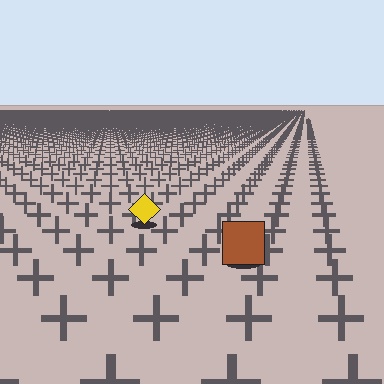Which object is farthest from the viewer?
The yellow diamond is farthest from the viewer. It appears smaller and the ground texture around it is denser.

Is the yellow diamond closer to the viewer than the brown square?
No. The brown square is closer — you can tell from the texture gradient: the ground texture is coarser near it.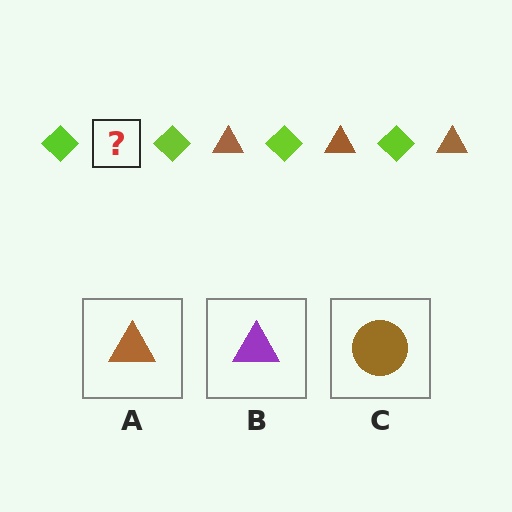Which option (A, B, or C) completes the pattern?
A.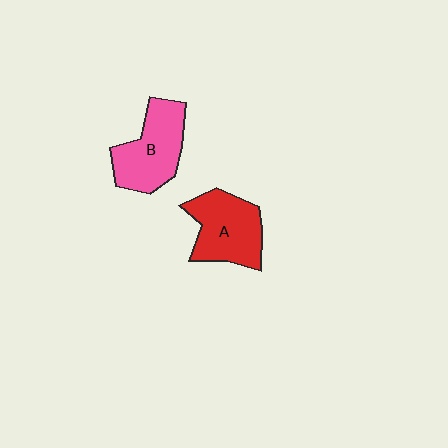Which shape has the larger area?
Shape B (pink).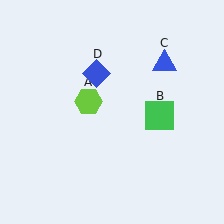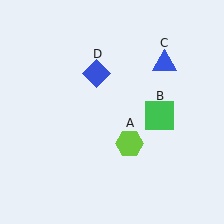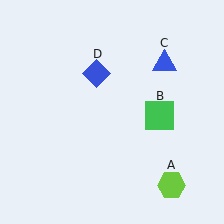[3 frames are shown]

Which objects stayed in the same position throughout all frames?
Green square (object B) and blue triangle (object C) and blue diamond (object D) remained stationary.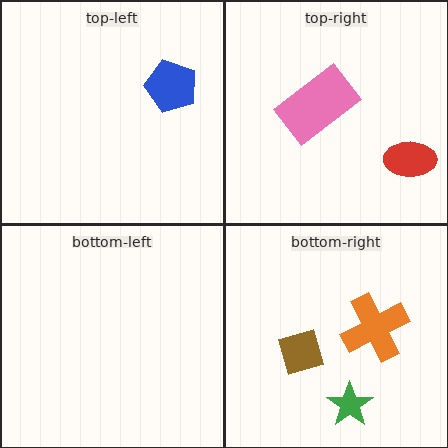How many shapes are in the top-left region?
1.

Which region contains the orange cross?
The bottom-right region.